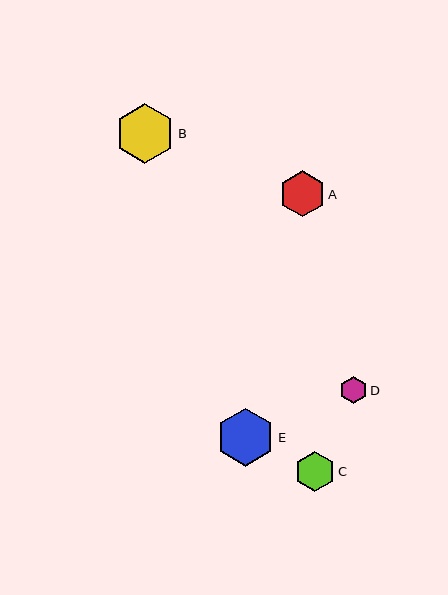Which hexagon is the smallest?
Hexagon D is the smallest with a size of approximately 27 pixels.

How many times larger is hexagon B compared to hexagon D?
Hexagon B is approximately 2.2 times the size of hexagon D.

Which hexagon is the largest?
Hexagon B is the largest with a size of approximately 60 pixels.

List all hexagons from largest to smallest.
From largest to smallest: B, E, A, C, D.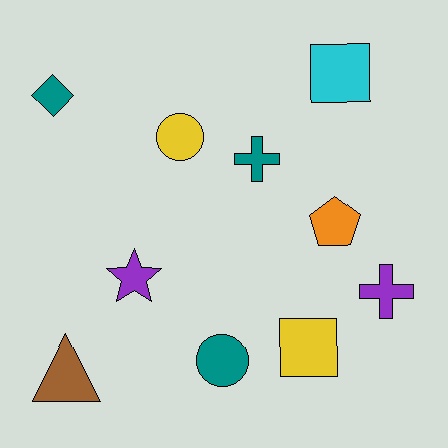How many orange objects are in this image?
There is 1 orange object.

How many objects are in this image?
There are 10 objects.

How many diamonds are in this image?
There is 1 diamond.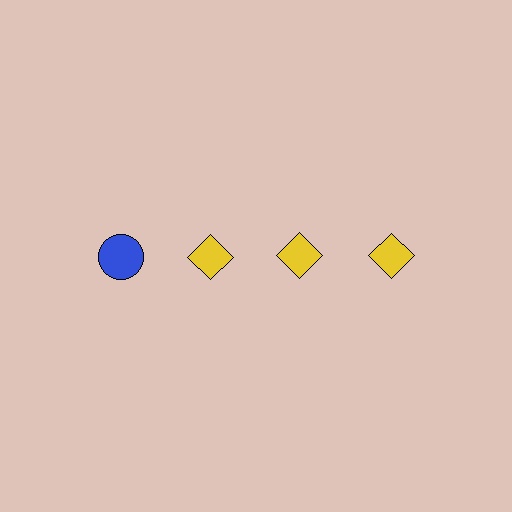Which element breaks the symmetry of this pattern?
The blue circle in the top row, leftmost column breaks the symmetry. All other shapes are yellow diamonds.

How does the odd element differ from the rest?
It differs in both color (blue instead of yellow) and shape (circle instead of diamond).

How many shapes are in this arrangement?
There are 4 shapes arranged in a grid pattern.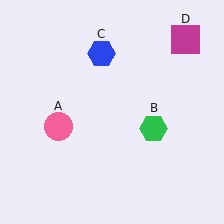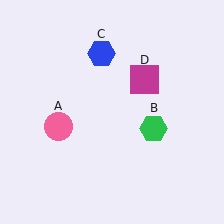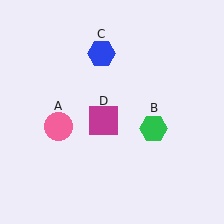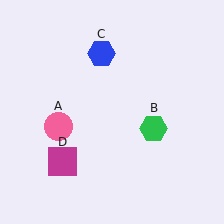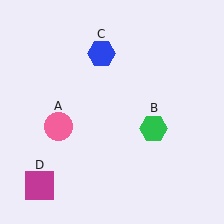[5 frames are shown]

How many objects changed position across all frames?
1 object changed position: magenta square (object D).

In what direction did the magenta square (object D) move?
The magenta square (object D) moved down and to the left.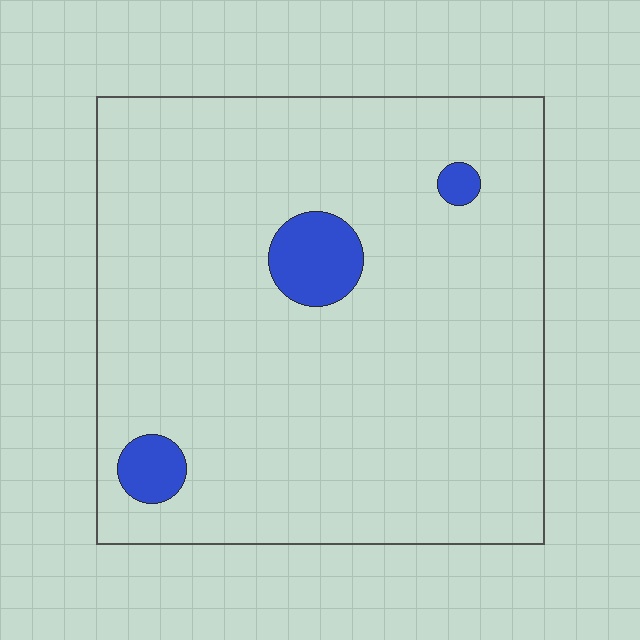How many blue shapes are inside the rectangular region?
3.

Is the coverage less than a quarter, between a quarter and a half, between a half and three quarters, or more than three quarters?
Less than a quarter.